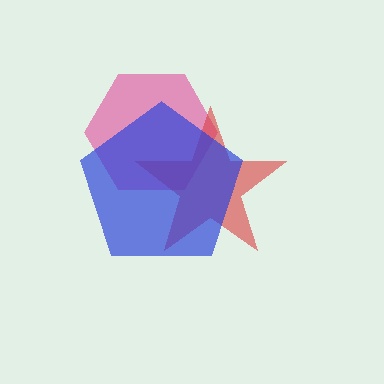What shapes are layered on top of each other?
The layered shapes are: a pink hexagon, a red star, a blue pentagon.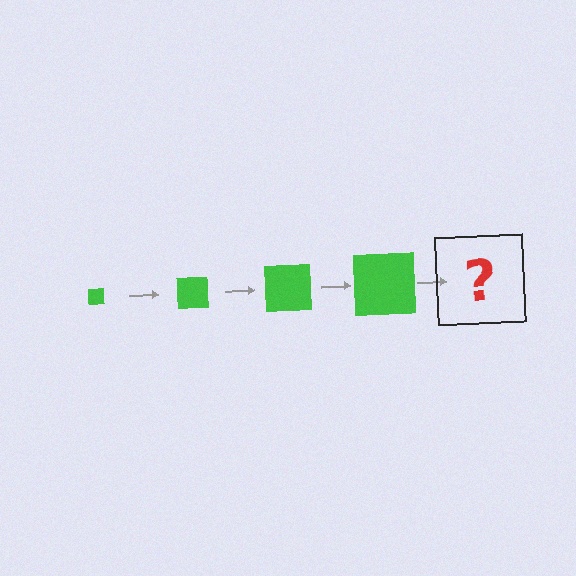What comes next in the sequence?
The next element should be a green square, larger than the previous one.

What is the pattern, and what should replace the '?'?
The pattern is that the square gets progressively larger each step. The '?' should be a green square, larger than the previous one.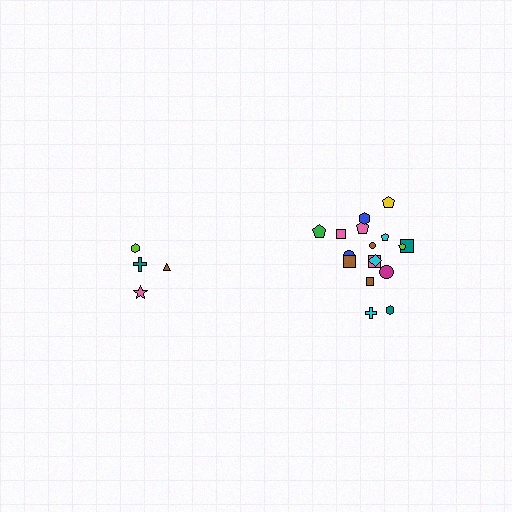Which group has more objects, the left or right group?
The right group.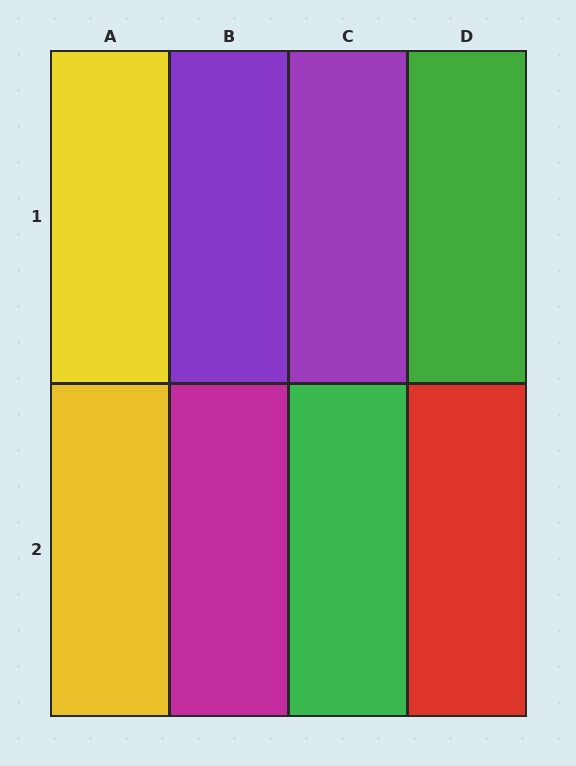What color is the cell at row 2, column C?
Green.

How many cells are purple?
2 cells are purple.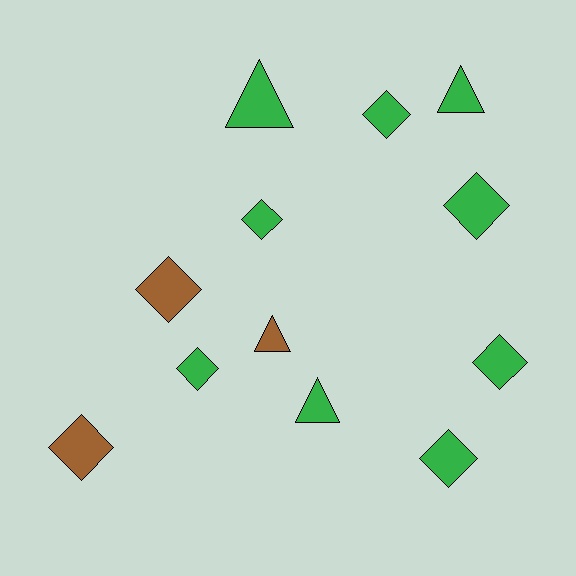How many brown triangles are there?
There is 1 brown triangle.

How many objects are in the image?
There are 12 objects.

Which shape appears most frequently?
Diamond, with 8 objects.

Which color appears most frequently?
Green, with 9 objects.